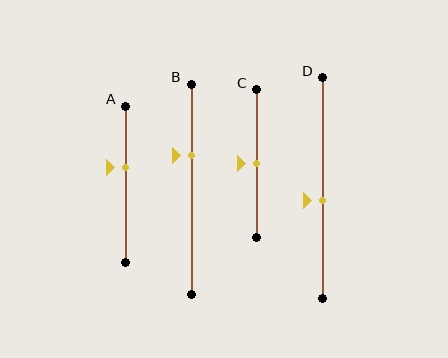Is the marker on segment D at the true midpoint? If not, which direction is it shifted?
No, the marker on segment D is shifted downward by about 6% of the segment length.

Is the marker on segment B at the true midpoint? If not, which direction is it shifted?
No, the marker on segment B is shifted upward by about 16% of the segment length.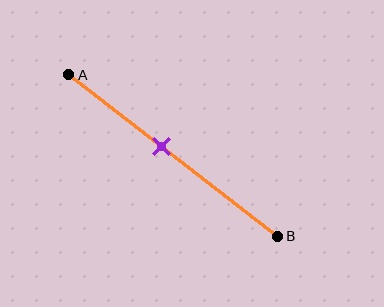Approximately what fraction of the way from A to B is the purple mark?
The purple mark is approximately 45% of the way from A to B.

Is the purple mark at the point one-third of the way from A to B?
No, the mark is at about 45% from A, not at the 33% one-third point.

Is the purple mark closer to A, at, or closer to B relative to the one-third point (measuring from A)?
The purple mark is closer to point B than the one-third point of segment AB.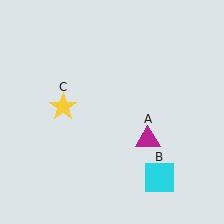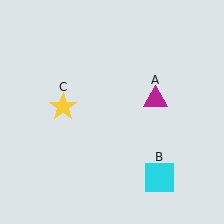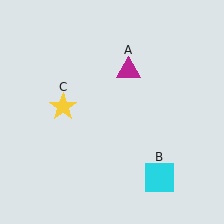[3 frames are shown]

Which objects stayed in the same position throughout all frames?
Cyan square (object B) and yellow star (object C) remained stationary.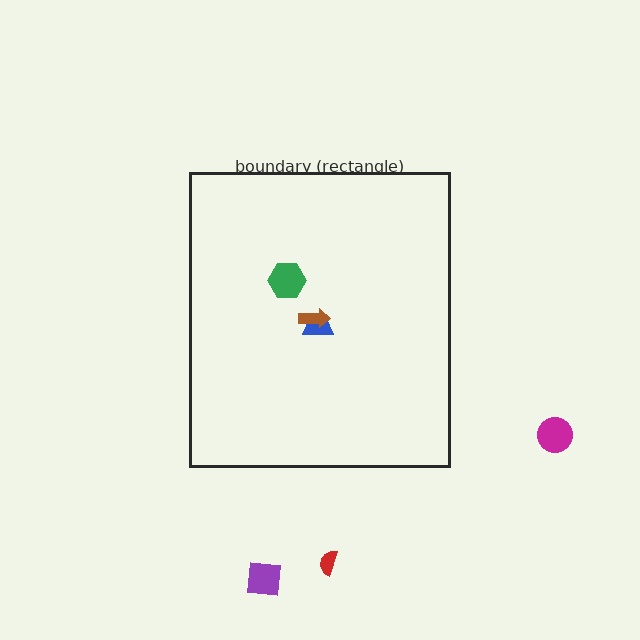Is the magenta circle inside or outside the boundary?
Outside.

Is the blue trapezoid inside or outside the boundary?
Inside.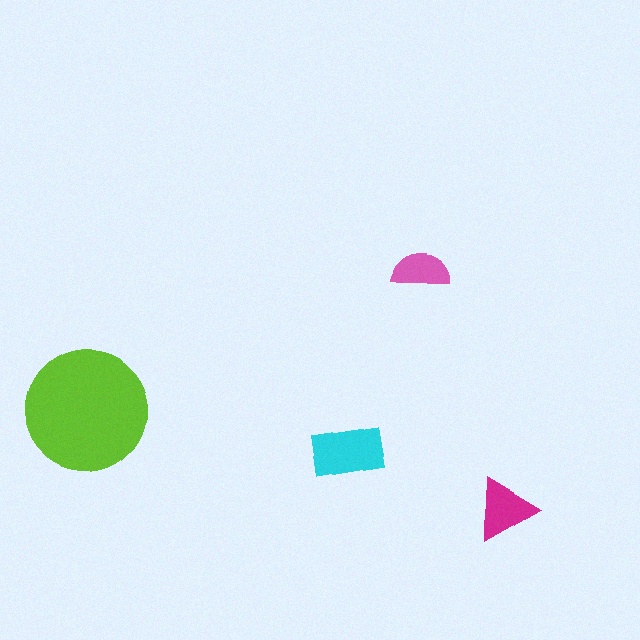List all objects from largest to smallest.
The lime circle, the cyan rectangle, the magenta triangle, the pink semicircle.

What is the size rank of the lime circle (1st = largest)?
1st.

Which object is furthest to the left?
The lime circle is leftmost.